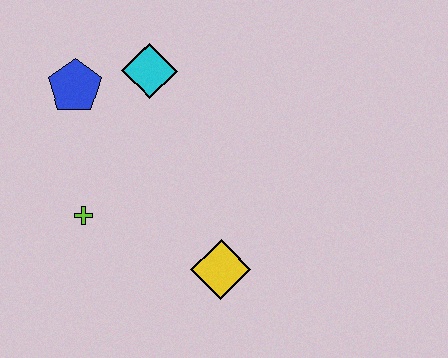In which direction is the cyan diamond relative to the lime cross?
The cyan diamond is above the lime cross.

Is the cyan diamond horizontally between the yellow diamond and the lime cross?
Yes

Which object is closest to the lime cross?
The blue pentagon is closest to the lime cross.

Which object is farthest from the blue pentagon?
The yellow diamond is farthest from the blue pentagon.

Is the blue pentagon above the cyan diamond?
No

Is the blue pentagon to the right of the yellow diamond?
No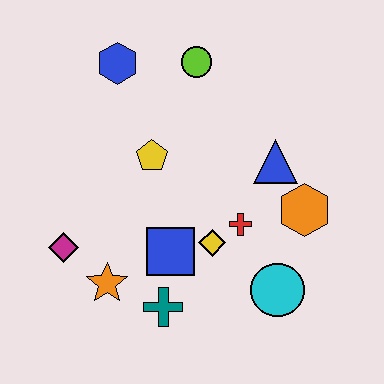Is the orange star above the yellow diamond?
No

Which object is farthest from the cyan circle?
The blue hexagon is farthest from the cyan circle.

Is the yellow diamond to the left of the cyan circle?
Yes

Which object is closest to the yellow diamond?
The red cross is closest to the yellow diamond.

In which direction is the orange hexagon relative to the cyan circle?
The orange hexagon is above the cyan circle.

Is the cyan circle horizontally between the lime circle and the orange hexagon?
Yes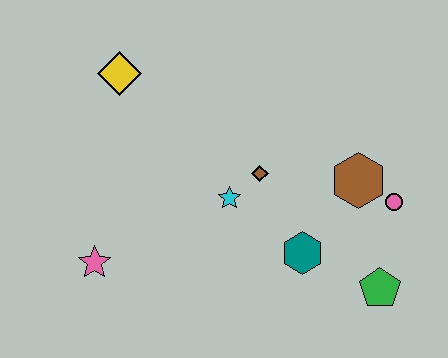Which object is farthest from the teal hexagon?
The yellow diamond is farthest from the teal hexagon.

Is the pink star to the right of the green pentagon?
No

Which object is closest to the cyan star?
The brown diamond is closest to the cyan star.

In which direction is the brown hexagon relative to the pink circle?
The brown hexagon is to the left of the pink circle.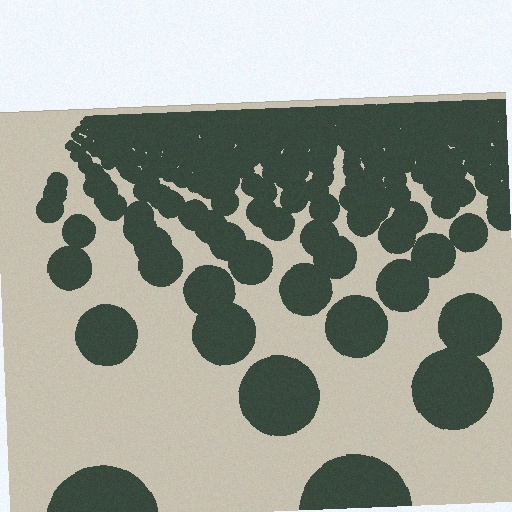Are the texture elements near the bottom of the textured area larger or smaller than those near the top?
Larger. Near the bottom, elements are closer to the viewer and appear at a bigger on-screen size.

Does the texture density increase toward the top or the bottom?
Density increases toward the top.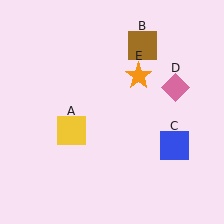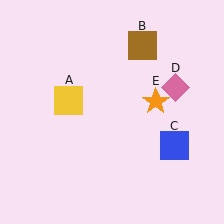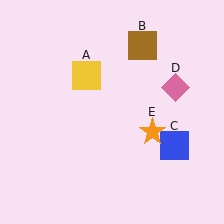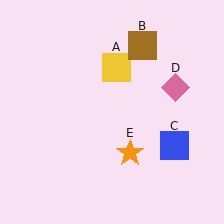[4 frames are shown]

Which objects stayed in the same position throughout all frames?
Brown square (object B) and blue square (object C) and pink diamond (object D) remained stationary.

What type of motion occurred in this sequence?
The yellow square (object A), orange star (object E) rotated clockwise around the center of the scene.